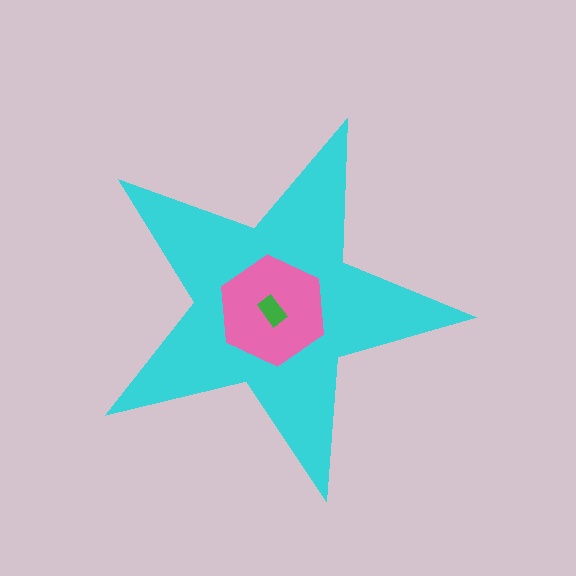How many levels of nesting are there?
3.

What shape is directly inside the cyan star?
The pink hexagon.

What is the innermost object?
The green rectangle.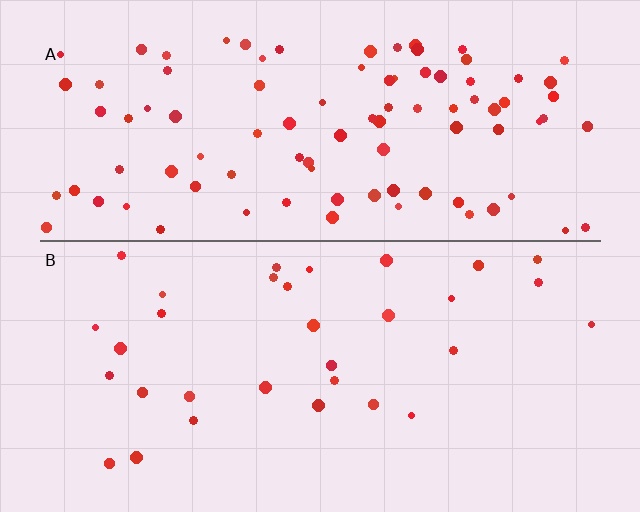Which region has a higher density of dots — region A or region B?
A (the top).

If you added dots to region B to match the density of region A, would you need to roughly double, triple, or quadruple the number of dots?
Approximately triple.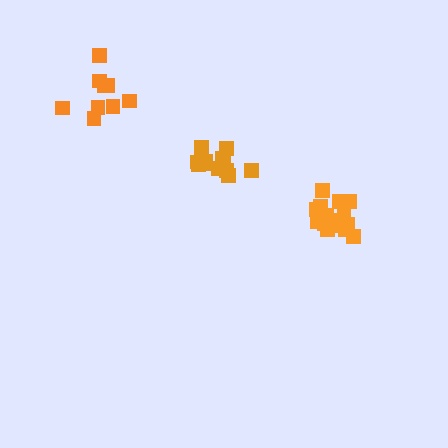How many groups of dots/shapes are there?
There are 3 groups.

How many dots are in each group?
Group 1: 9 dots, Group 2: 15 dots, Group 3: 12 dots (36 total).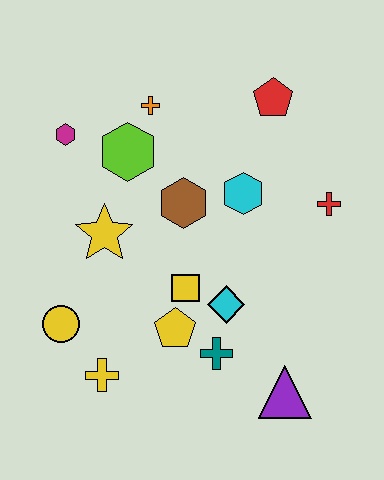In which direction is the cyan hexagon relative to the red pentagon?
The cyan hexagon is below the red pentagon.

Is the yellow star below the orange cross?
Yes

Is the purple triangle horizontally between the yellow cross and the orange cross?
No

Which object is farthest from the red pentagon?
The yellow cross is farthest from the red pentagon.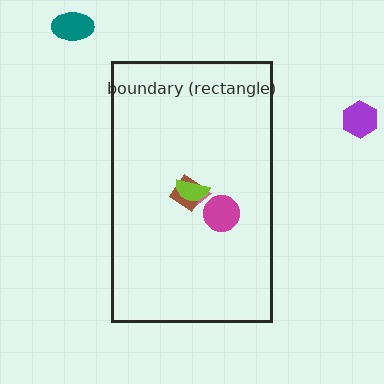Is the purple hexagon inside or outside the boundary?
Outside.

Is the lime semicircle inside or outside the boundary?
Inside.